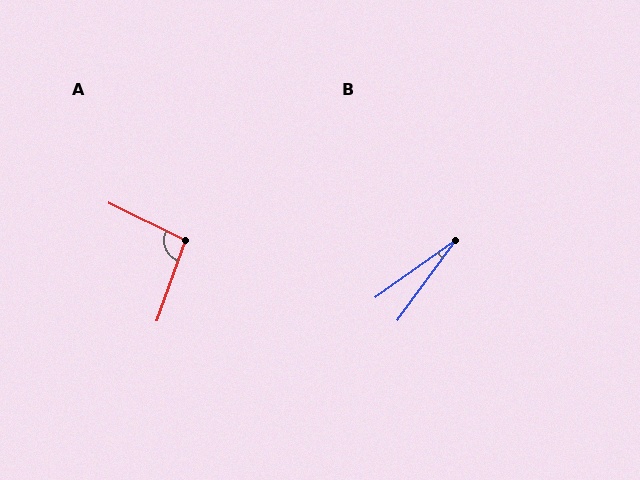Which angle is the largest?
A, at approximately 97 degrees.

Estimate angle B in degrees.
Approximately 18 degrees.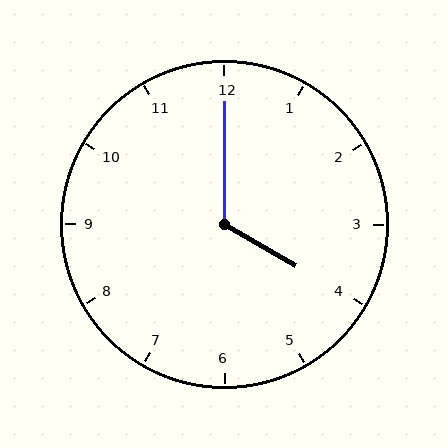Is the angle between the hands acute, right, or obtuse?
It is obtuse.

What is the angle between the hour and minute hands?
Approximately 120 degrees.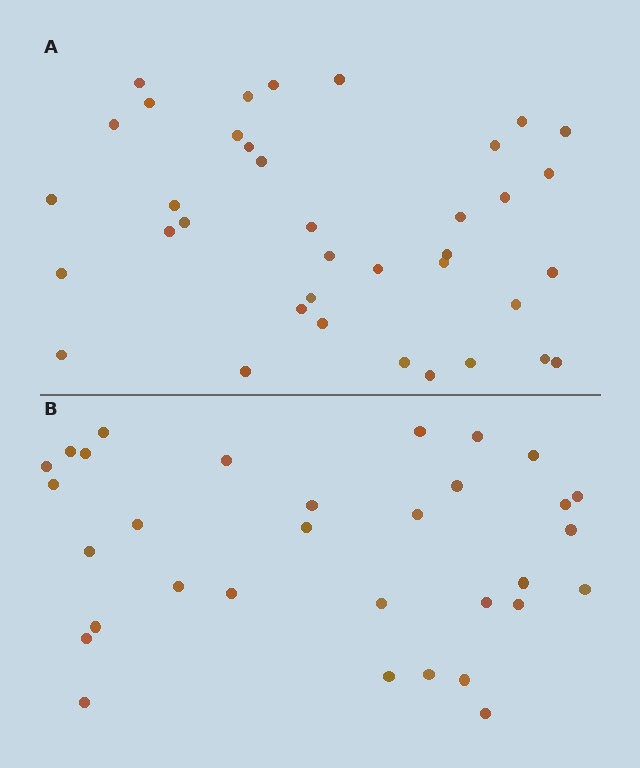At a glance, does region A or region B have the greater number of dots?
Region A (the top region) has more dots.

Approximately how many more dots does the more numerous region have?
Region A has about 5 more dots than region B.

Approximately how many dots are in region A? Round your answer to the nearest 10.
About 40 dots. (The exact count is 37, which rounds to 40.)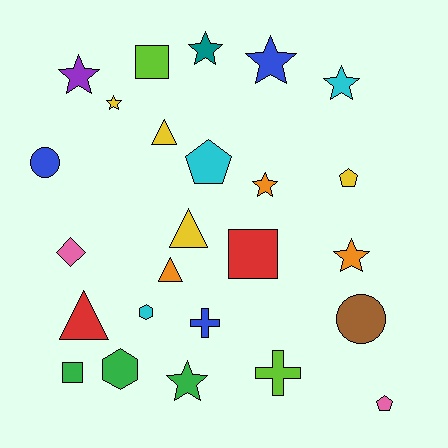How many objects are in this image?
There are 25 objects.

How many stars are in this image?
There are 8 stars.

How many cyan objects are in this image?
There are 3 cyan objects.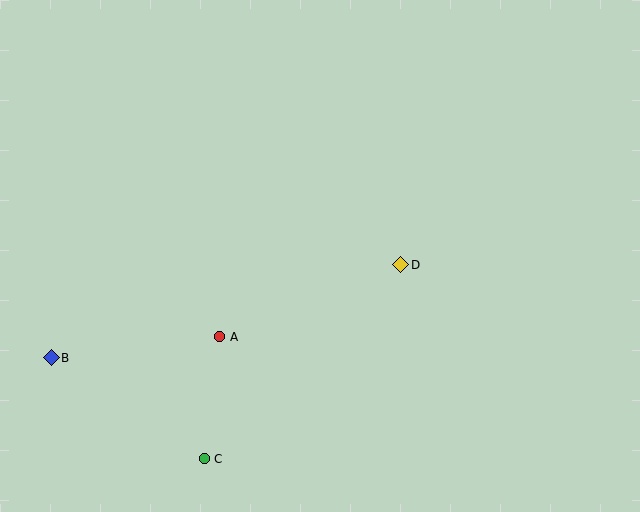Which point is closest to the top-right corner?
Point D is closest to the top-right corner.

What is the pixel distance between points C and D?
The distance between C and D is 276 pixels.